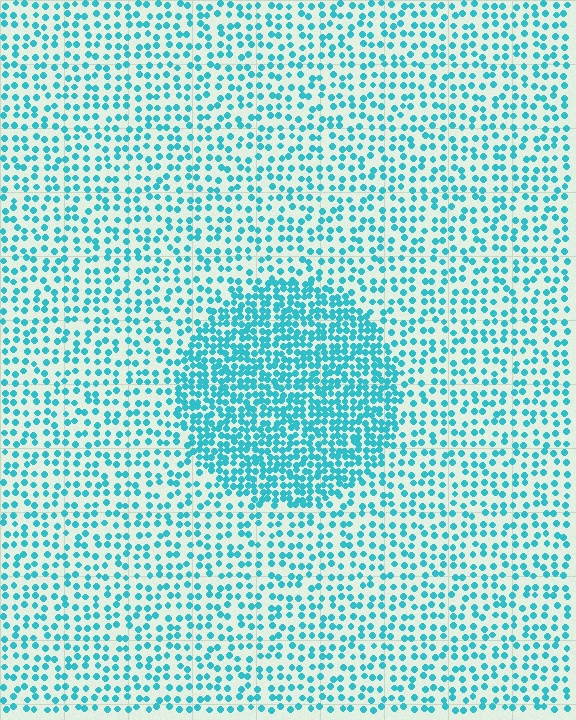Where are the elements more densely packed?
The elements are more densely packed inside the circle boundary.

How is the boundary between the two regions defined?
The boundary is defined by a change in element density (approximately 2.1x ratio). All elements are the same color, size, and shape.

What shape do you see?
I see a circle.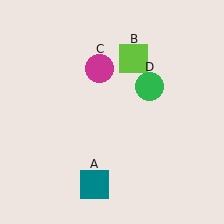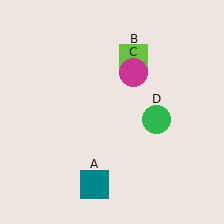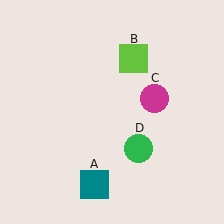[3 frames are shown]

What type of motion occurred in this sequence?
The magenta circle (object C), green circle (object D) rotated clockwise around the center of the scene.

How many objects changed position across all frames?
2 objects changed position: magenta circle (object C), green circle (object D).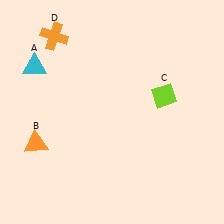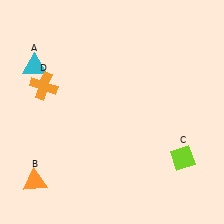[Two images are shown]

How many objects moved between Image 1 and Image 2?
3 objects moved between the two images.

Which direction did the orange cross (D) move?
The orange cross (D) moved down.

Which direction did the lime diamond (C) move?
The lime diamond (C) moved down.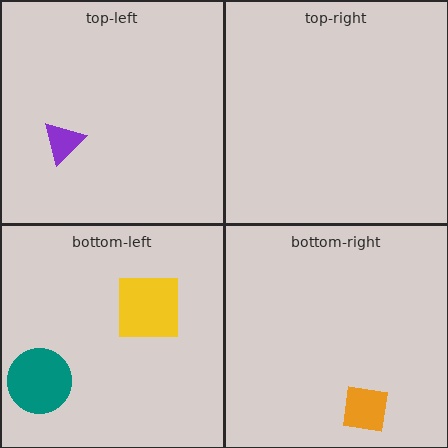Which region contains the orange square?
The bottom-right region.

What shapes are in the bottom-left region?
The yellow square, the teal circle.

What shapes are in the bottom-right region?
The orange square.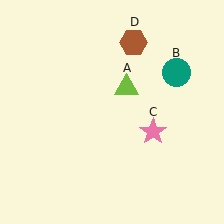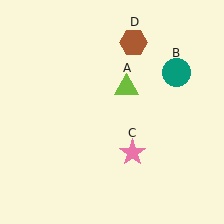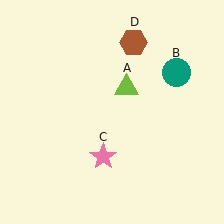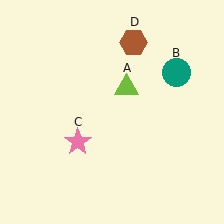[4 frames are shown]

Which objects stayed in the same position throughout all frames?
Lime triangle (object A) and teal circle (object B) and brown hexagon (object D) remained stationary.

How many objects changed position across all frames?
1 object changed position: pink star (object C).